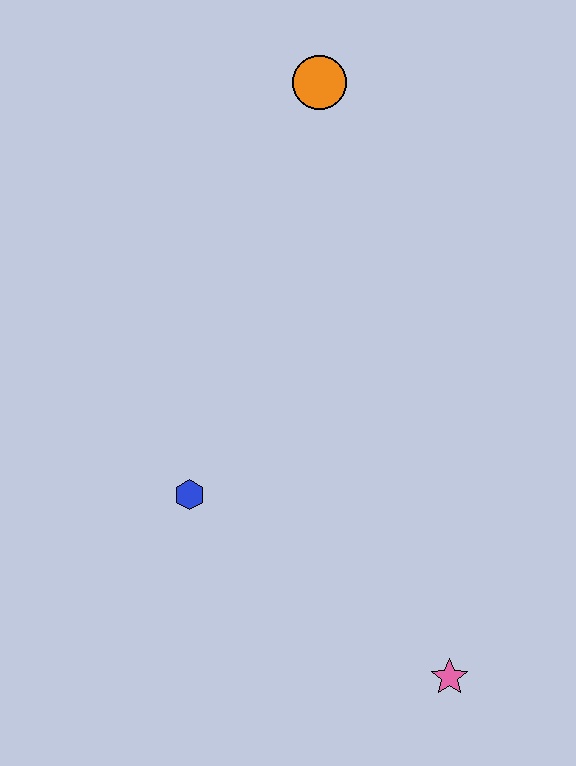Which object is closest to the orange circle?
The blue hexagon is closest to the orange circle.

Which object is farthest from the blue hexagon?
The orange circle is farthest from the blue hexagon.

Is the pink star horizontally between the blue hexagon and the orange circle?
No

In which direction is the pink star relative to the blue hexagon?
The pink star is to the right of the blue hexagon.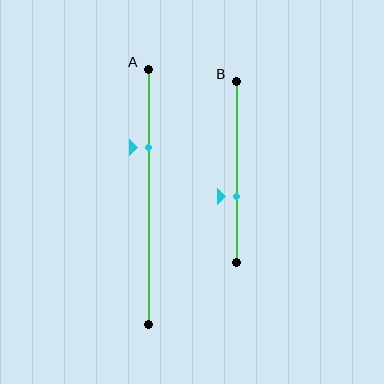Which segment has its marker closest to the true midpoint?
Segment B has its marker closest to the true midpoint.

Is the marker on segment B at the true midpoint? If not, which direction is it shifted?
No, the marker on segment B is shifted downward by about 13% of the segment length.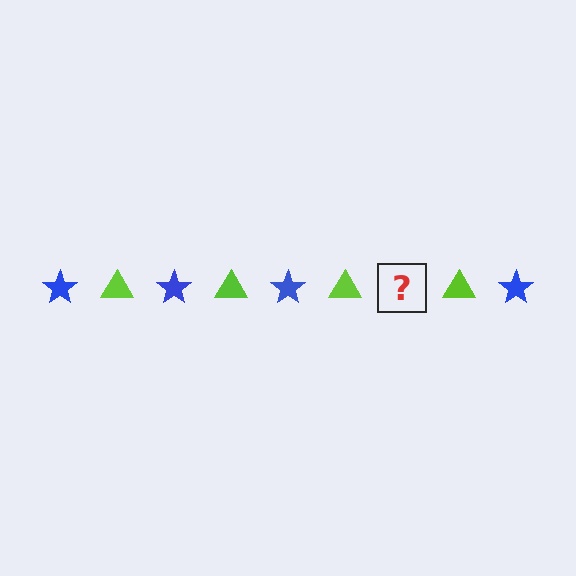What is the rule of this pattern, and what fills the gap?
The rule is that the pattern alternates between blue star and lime triangle. The gap should be filled with a blue star.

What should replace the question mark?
The question mark should be replaced with a blue star.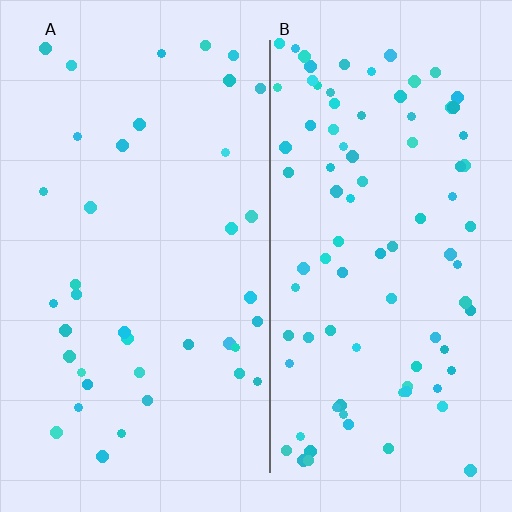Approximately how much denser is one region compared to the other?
Approximately 2.3× — region B over region A.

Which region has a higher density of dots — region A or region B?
B (the right).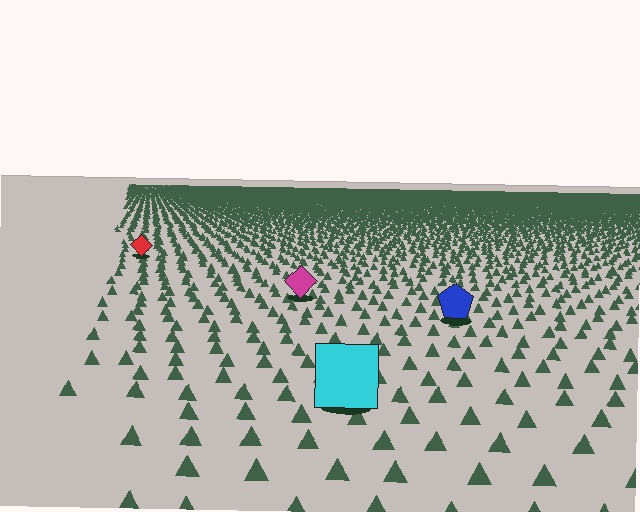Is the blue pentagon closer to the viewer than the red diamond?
Yes. The blue pentagon is closer — you can tell from the texture gradient: the ground texture is coarser near it.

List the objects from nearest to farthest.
From nearest to farthest: the cyan square, the blue pentagon, the magenta diamond, the red diamond.